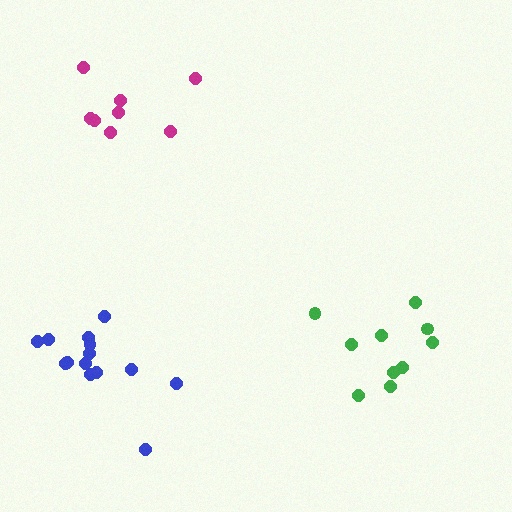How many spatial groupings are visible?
There are 3 spatial groupings.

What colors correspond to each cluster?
The clusters are colored: magenta, green, blue.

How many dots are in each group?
Group 1: 8 dots, Group 2: 10 dots, Group 3: 14 dots (32 total).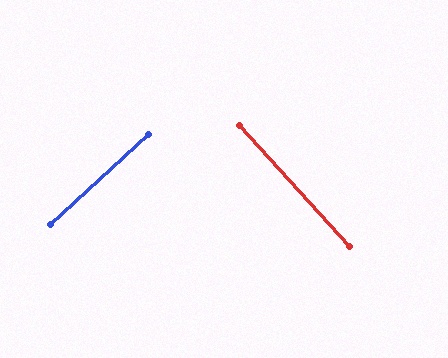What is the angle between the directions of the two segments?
Approximately 90 degrees.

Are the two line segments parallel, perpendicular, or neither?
Perpendicular — they meet at approximately 90°.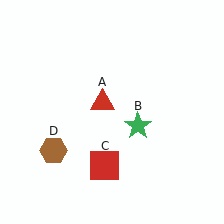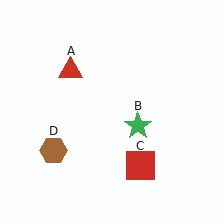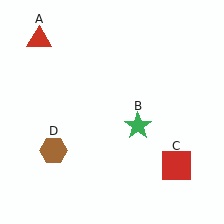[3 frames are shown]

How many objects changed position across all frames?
2 objects changed position: red triangle (object A), red square (object C).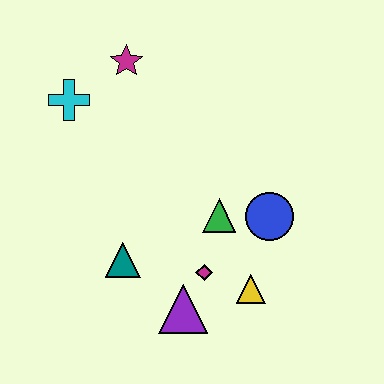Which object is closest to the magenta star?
The cyan cross is closest to the magenta star.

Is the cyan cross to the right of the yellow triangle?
No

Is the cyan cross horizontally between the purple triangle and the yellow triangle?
No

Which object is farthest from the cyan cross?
The yellow triangle is farthest from the cyan cross.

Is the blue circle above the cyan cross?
No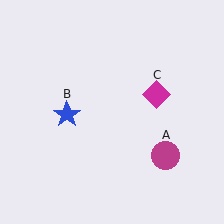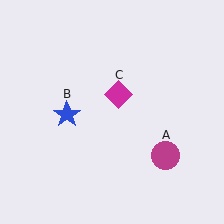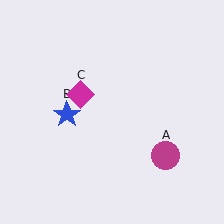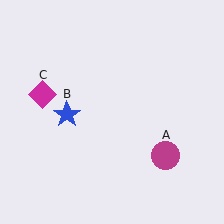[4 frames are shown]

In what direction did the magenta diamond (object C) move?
The magenta diamond (object C) moved left.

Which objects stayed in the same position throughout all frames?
Magenta circle (object A) and blue star (object B) remained stationary.